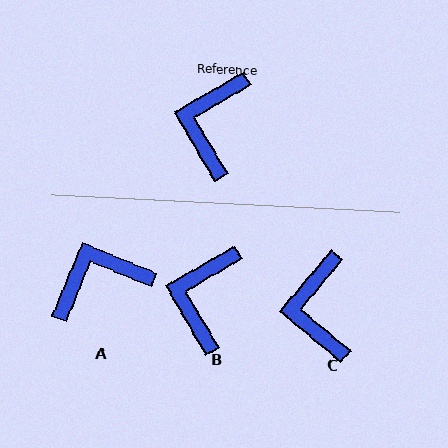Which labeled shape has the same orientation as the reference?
B.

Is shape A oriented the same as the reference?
No, it is off by about 53 degrees.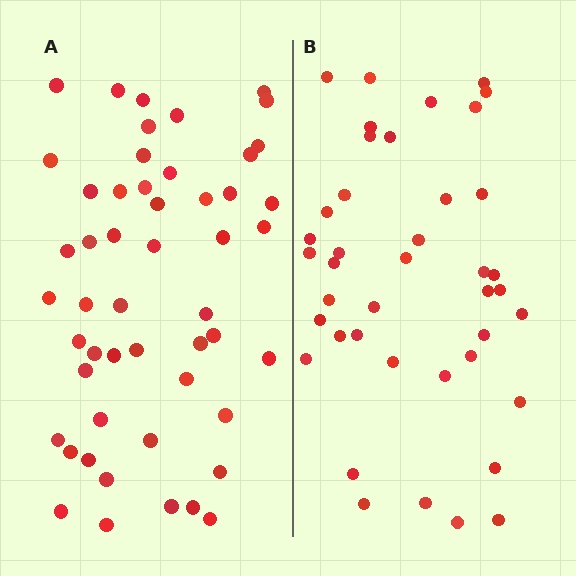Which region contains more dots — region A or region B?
Region A (the left region) has more dots.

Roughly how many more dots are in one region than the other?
Region A has roughly 10 or so more dots than region B.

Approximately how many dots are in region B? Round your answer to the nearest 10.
About 40 dots. (The exact count is 41, which rounds to 40.)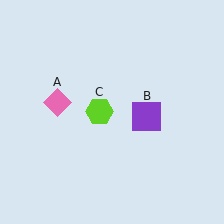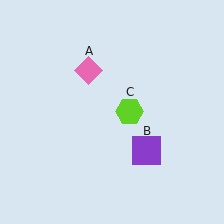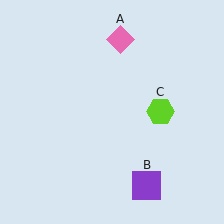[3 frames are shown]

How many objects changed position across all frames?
3 objects changed position: pink diamond (object A), purple square (object B), lime hexagon (object C).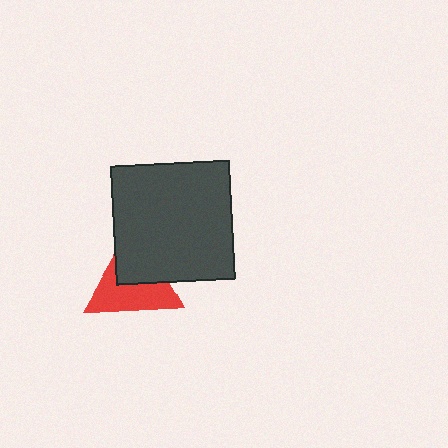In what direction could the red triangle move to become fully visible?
The red triangle could move toward the lower-left. That would shift it out from behind the dark gray square entirely.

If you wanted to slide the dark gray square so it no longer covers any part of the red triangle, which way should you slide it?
Slide it toward the upper-right — that is the most direct way to separate the two shapes.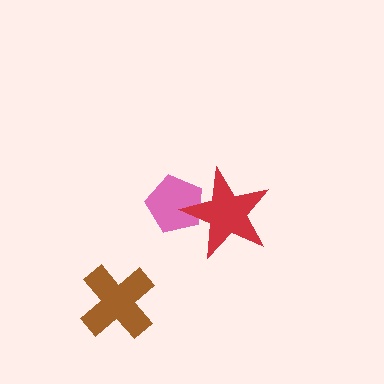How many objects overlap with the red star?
1 object overlaps with the red star.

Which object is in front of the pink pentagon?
The red star is in front of the pink pentagon.